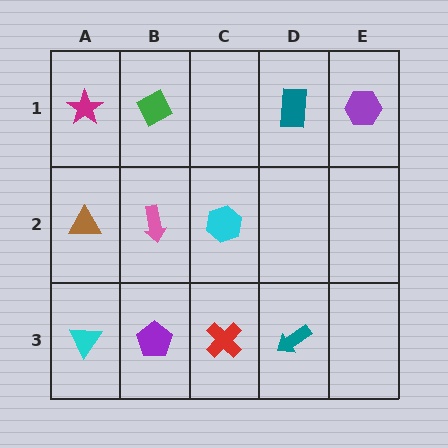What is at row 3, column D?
A teal arrow.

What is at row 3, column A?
A cyan triangle.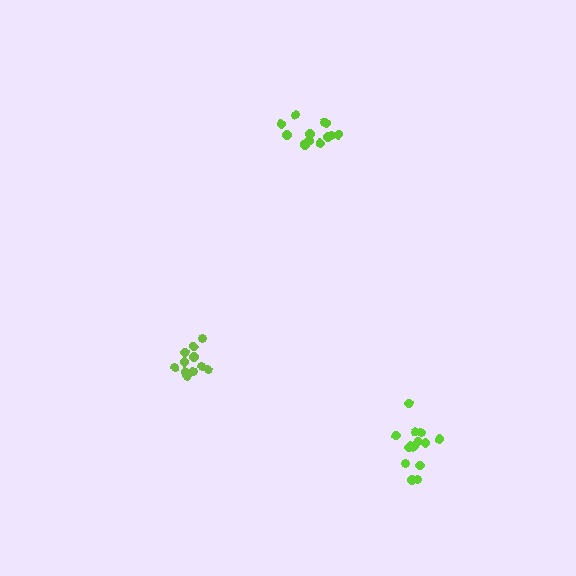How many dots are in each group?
Group 1: 12 dots, Group 2: 12 dots, Group 3: 14 dots (38 total).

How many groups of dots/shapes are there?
There are 3 groups.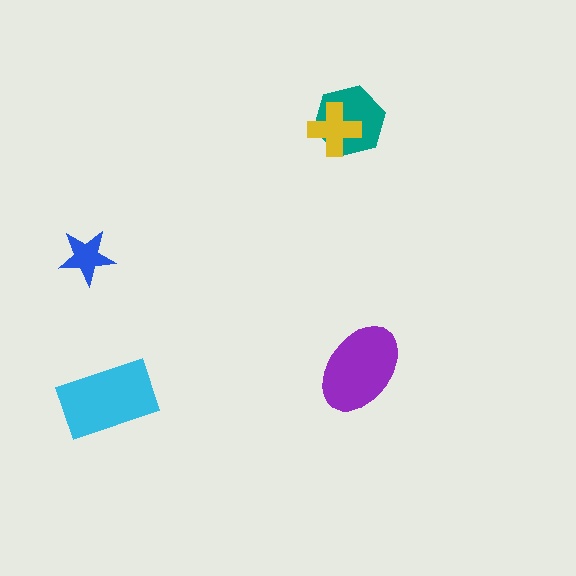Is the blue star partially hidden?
No, no other shape covers it.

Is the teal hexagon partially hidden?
Yes, it is partially covered by another shape.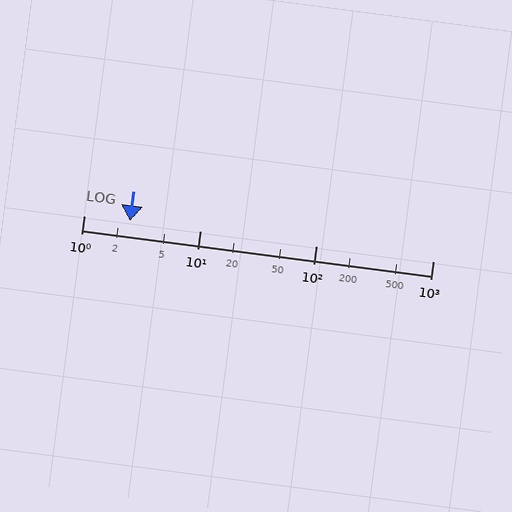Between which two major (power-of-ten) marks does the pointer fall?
The pointer is between 1 and 10.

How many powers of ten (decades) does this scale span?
The scale spans 3 decades, from 1 to 1000.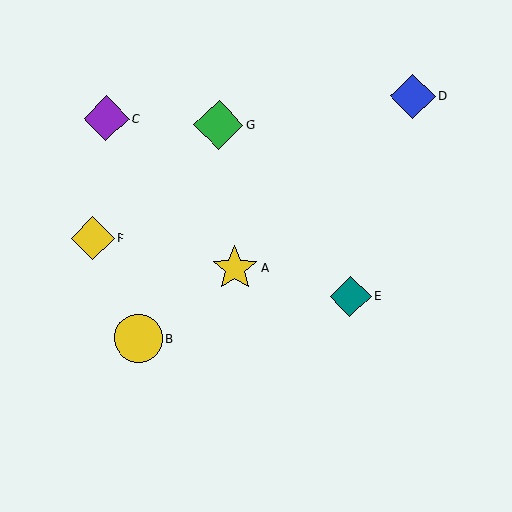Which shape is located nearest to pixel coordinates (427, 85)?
The blue diamond (labeled D) at (413, 96) is nearest to that location.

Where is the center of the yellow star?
The center of the yellow star is at (235, 268).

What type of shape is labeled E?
Shape E is a teal diamond.